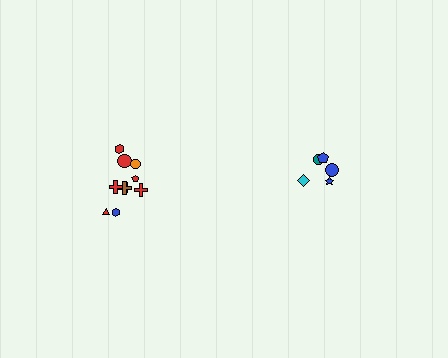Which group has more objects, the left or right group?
The left group.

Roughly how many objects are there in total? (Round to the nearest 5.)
Roughly 15 objects in total.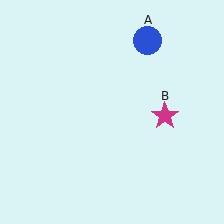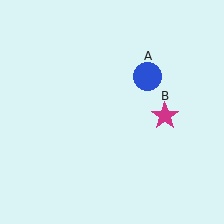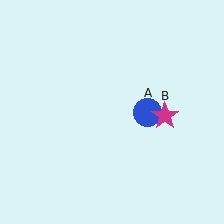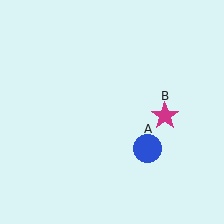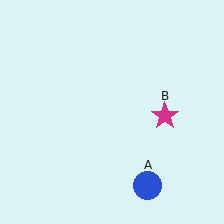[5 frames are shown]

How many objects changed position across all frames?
1 object changed position: blue circle (object A).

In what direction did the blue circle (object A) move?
The blue circle (object A) moved down.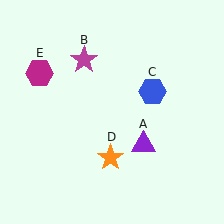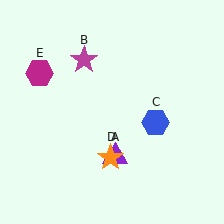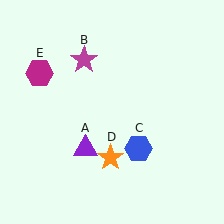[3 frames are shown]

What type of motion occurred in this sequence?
The purple triangle (object A), blue hexagon (object C) rotated clockwise around the center of the scene.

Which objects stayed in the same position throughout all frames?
Magenta star (object B) and orange star (object D) and magenta hexagon (object E) remained stationary.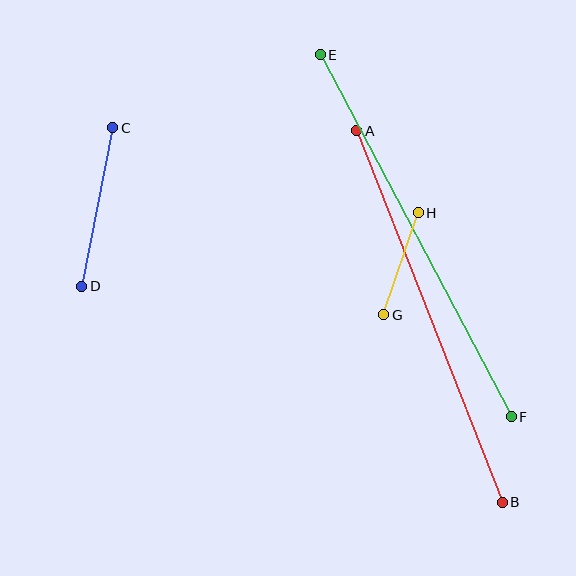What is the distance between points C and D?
The distance is approximately 161 pixels.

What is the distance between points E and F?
The distance is approximately 409 pixels.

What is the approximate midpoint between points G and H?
The midpoint is at approximately (401, 264) pixels.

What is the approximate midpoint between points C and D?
The midpoint is at approximately (97, 207) pixels.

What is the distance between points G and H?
The distance is approximately 108 pixels.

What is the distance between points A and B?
The distance is approximately 399 pixels.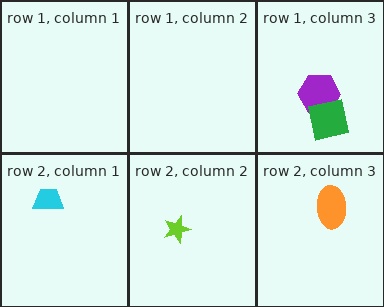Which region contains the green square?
The row 1, column 3 region.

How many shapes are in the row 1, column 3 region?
2.